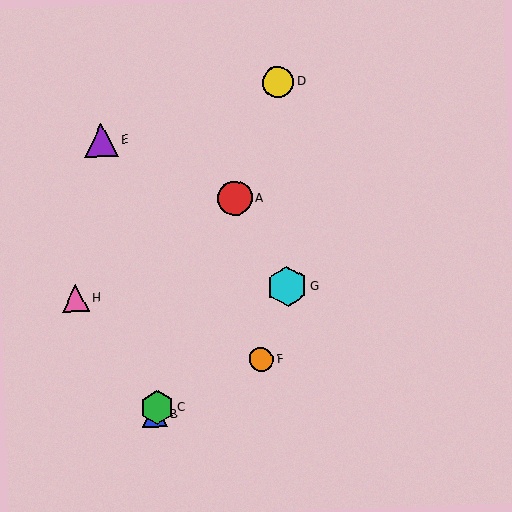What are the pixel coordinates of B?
Object B is at (154, 415).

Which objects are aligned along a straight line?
Objects A, B, C, D are aligned along a straight line.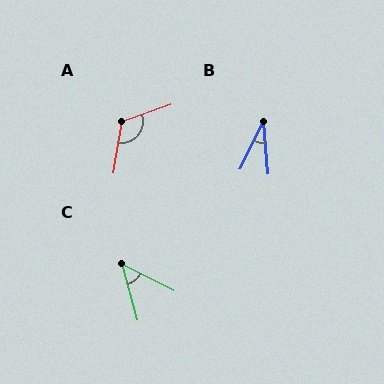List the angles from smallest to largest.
B (31°), C (47°), A (119°).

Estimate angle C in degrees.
Approximately 47 degrees.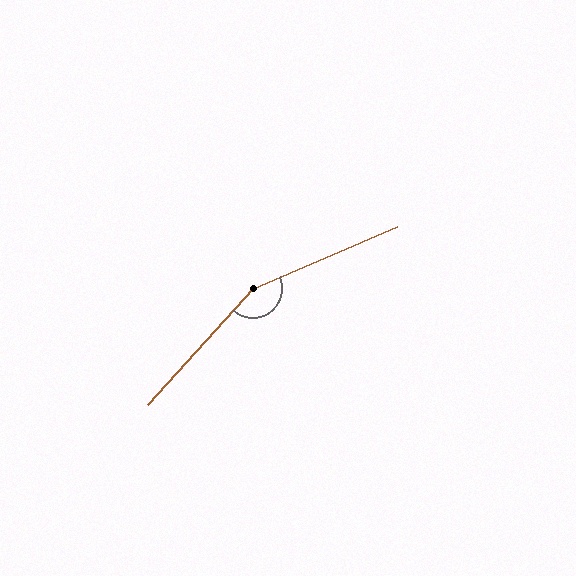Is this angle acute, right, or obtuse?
It is obtuse.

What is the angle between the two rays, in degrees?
Approximately 155 degrees.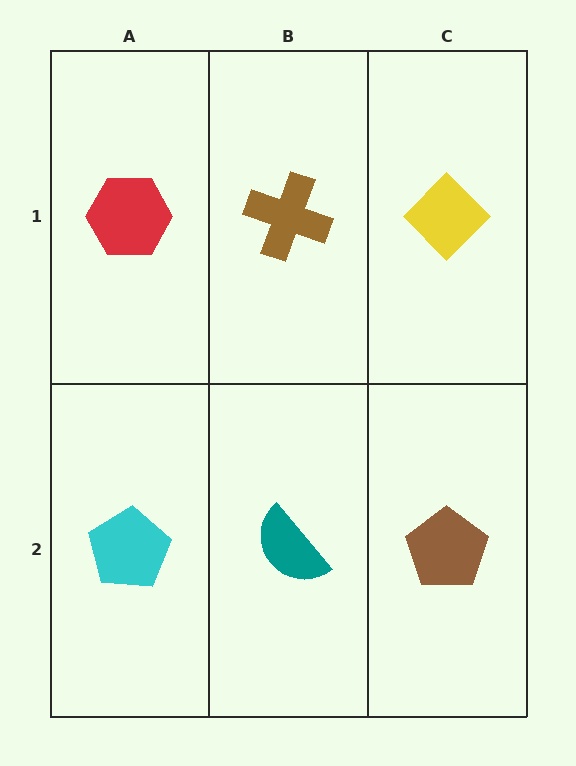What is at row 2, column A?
A cyan pentagon.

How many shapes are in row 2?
3 shapes.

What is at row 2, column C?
A brown pentagon.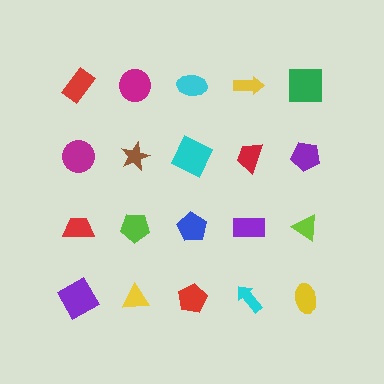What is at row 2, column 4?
A red trapezoid.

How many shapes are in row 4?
5 shapes.